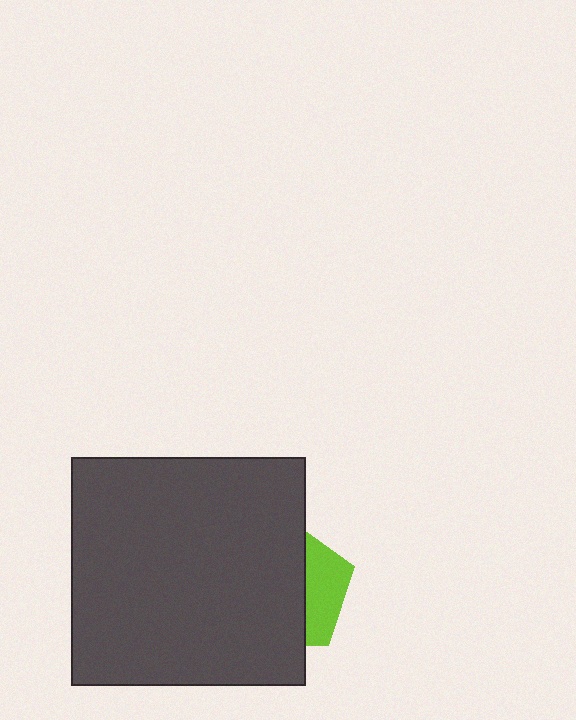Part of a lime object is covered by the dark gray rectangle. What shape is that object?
It is a pentagon.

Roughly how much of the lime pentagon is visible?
A small part of it is visible (roughly 31%).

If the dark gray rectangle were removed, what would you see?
You would see the complete lime pentagon.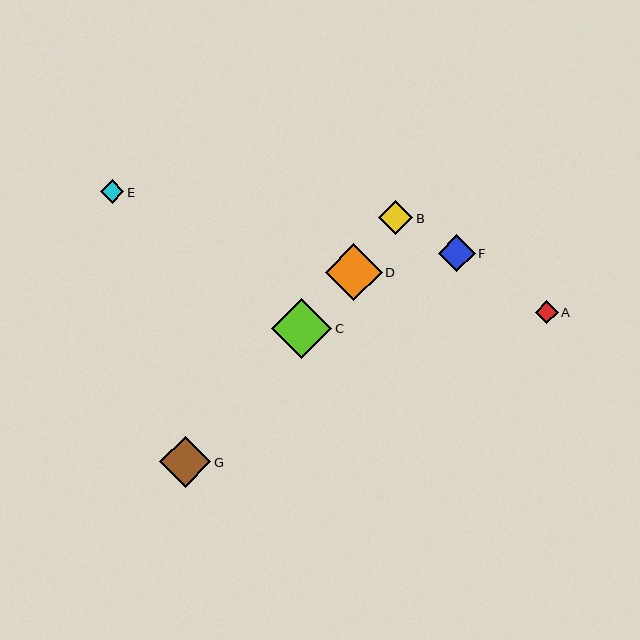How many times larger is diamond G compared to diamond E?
Diamond G is approximately 2.2 times the size of diamond E.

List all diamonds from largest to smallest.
From largest to smallest: C, D, G, F, B, E, A.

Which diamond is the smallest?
Diamond A is the smallest with a size of approximately 23 pixels.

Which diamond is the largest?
Diamond C is the largest with a size of approximately 60 pixels.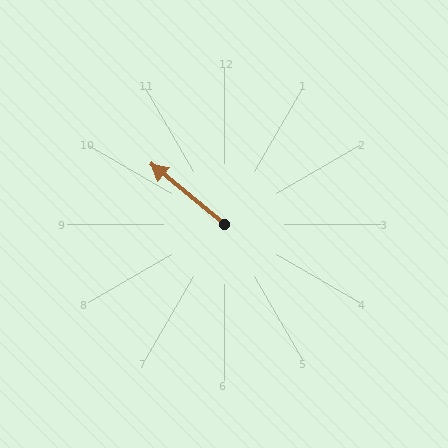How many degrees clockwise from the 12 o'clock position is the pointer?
Approximately 309 degrees.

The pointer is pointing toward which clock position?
Roughly 10 o'clock.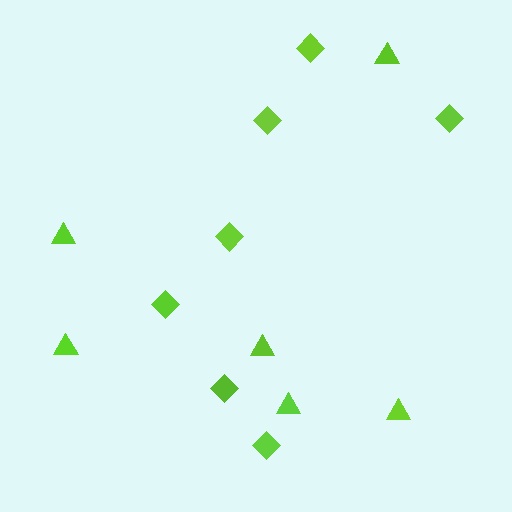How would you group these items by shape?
There are 2 groups: one group of triangles (6) and one group of diamonds (7).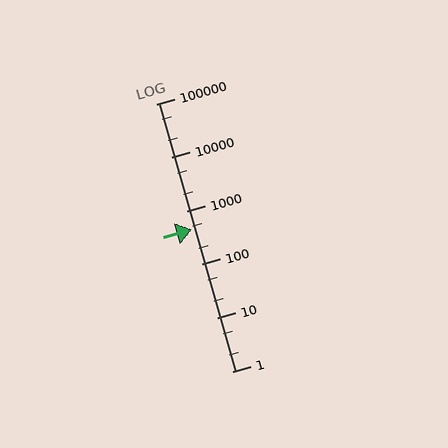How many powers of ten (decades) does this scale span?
The scale spans 5 decades, from 1 to 100000.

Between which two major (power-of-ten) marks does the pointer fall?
The pointer is between 100 and 1000.